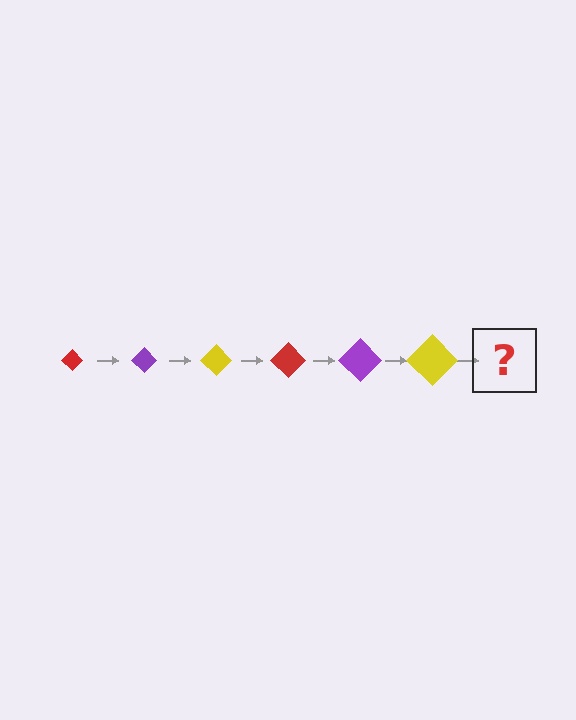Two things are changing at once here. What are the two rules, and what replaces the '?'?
The two rules are that the diamond grows larger each step and the color cycles through red, purple, and yellow. The '?' should be a red diamond, larger than the previous one.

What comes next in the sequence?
The next element should be a red diamond, larger than the previous one.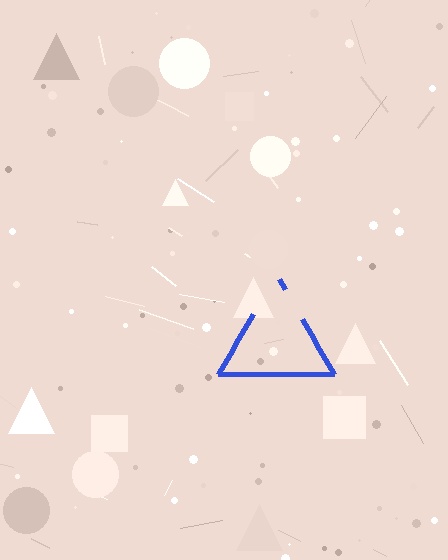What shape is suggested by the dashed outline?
The dashed outline suggests a triangle.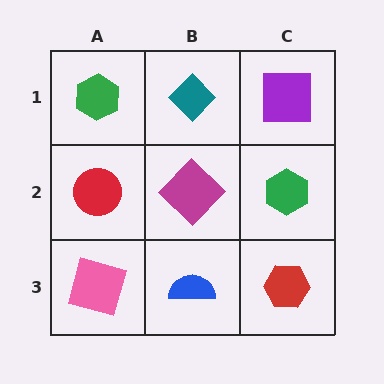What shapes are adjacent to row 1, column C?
A green hexagon (row 2, column C), a teal diamond (row 1, column B).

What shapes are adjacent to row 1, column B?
A magenta diamond (row 2, column B), a green hexagon (row 1, column A), a purple square (row 1, column C).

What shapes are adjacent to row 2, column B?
A teal diamond (row 1, column B), a blue semicircle (row 3, column B), a red circle (row 2, column A), a green hexagon (row 2, column C).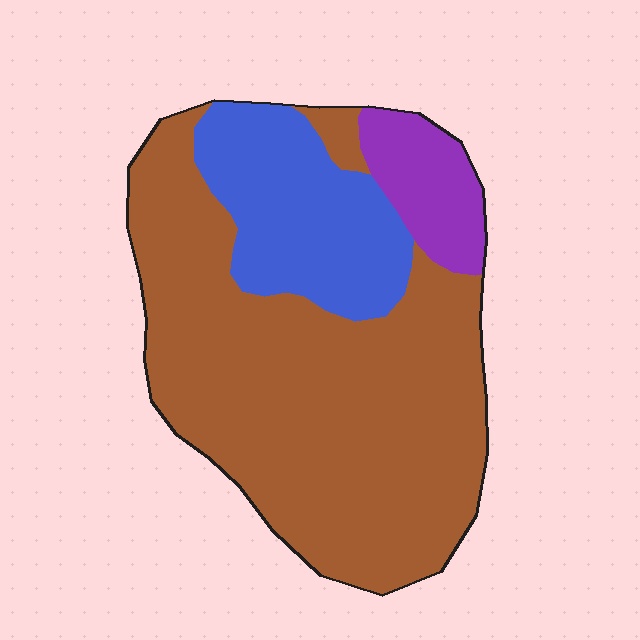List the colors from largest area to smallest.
From largest to smallest: brown, blue, purple.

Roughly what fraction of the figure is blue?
Blue takes up about one fifth (1/5) of the figure.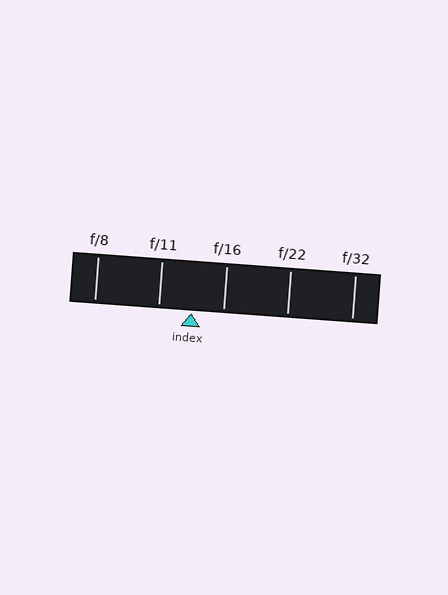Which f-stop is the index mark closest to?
The index mark is closest to f/16.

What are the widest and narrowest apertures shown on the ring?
The widest aperture shown is f/8 and the narrowest is f/32.